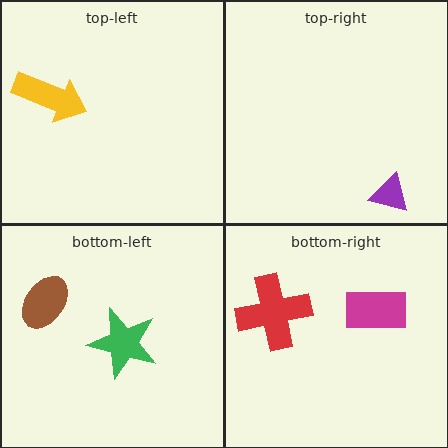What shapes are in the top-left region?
The yellow arrow.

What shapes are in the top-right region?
The purple triangle.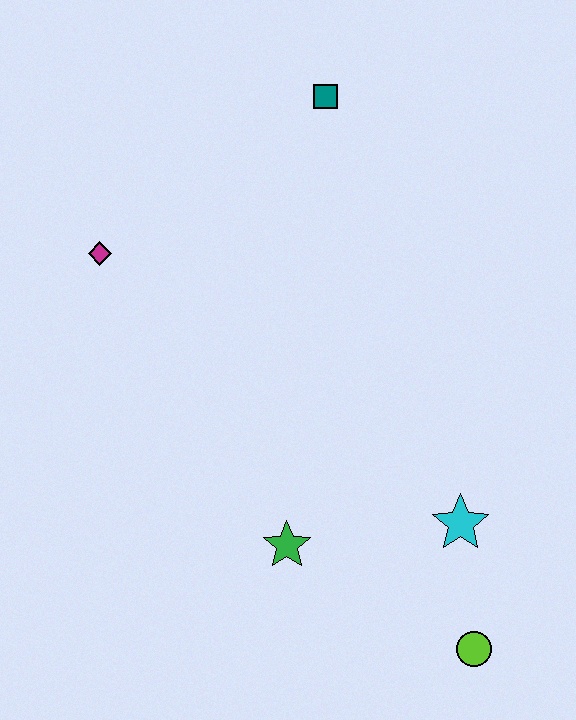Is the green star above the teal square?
No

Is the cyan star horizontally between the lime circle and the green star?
Yes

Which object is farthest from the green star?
The teal square is farthest from the green star.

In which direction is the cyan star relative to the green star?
The cyan star is to the right of the green star.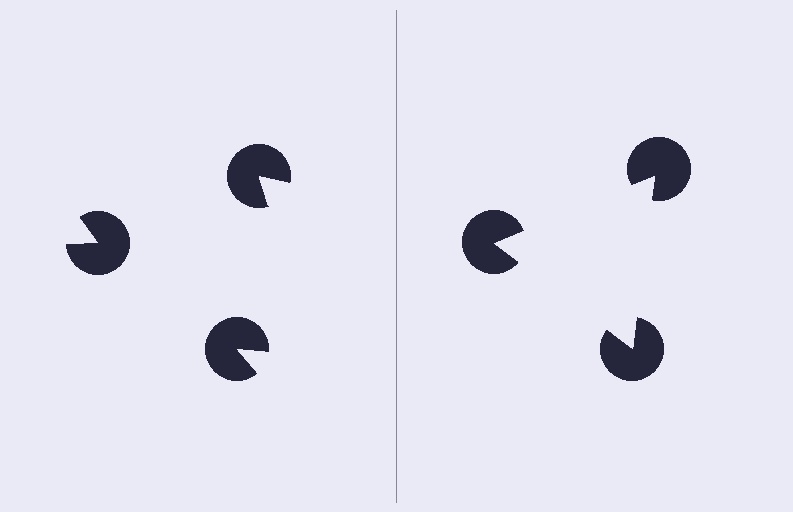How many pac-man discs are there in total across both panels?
6 — 3 on each side.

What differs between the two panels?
The pac-man discs are positioned identically on both sides; only the wedge orientations differ. On the right they align to a triangle; on the left they are misaligned.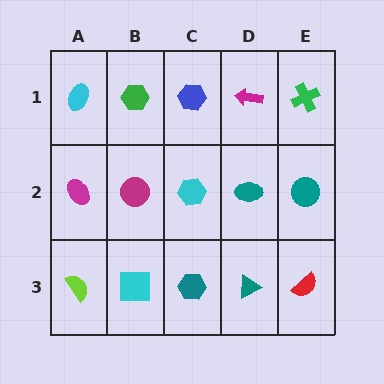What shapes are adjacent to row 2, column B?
A green hexagon (row 1, column B), a cyan square (row 3, column B), a magenta ellipse (row 2, column A), a cyan hexagon (row 2, column C).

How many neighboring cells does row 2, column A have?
3.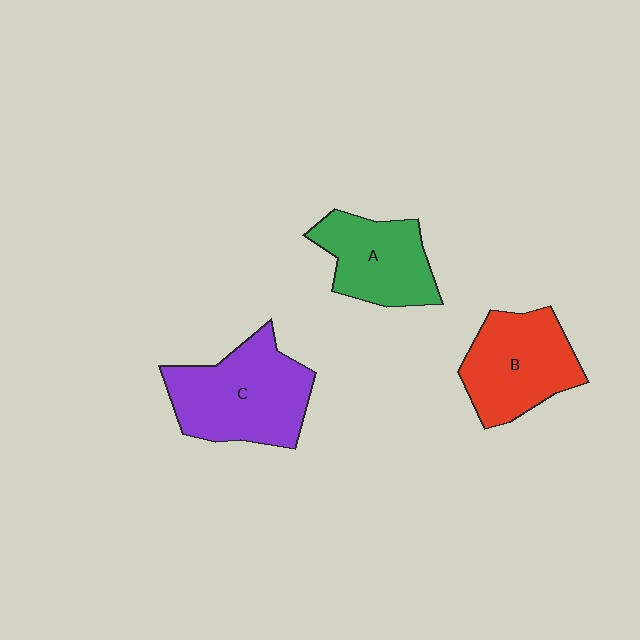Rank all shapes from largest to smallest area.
From largest to smallest: C (purple), B (red), A (green).